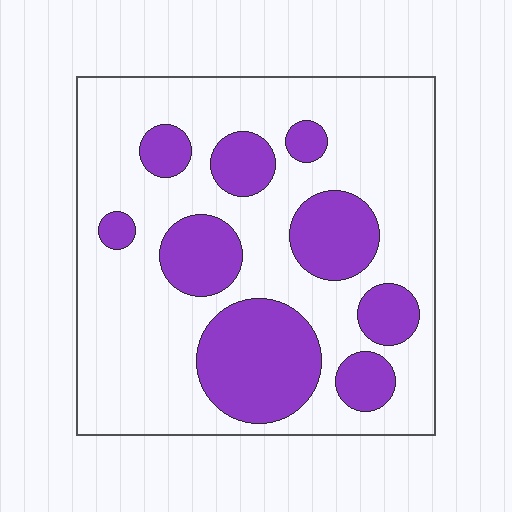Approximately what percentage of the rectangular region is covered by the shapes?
Approximately 30%.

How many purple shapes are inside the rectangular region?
9.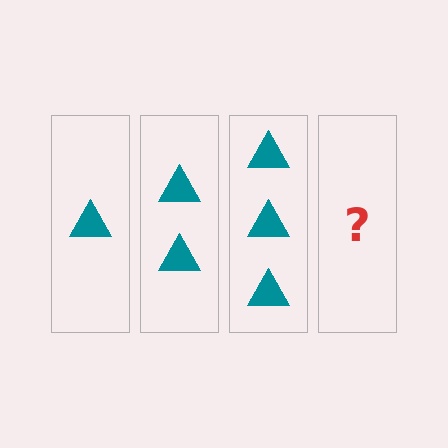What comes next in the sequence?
The next element should be 4 triangles.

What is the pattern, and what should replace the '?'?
The pattern is that each step adds one more triangle. The '?' should be 4 triangles.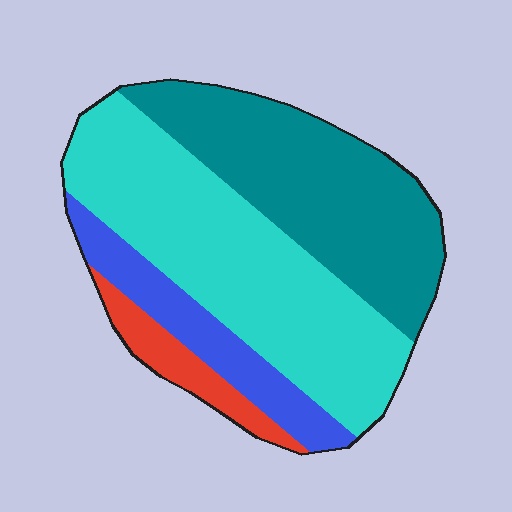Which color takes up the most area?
Cyan, at roughly 45%.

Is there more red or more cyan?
Cyan.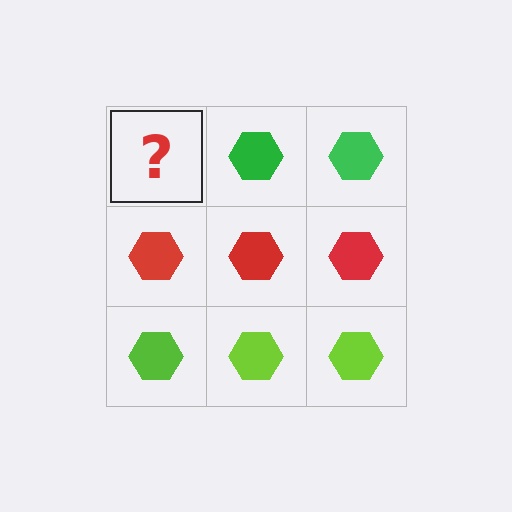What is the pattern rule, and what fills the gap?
The rule is that each row has a consistent color. The gap should be filled with a green hexagon.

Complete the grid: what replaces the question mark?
The question mark should be replaced with a green hexagon.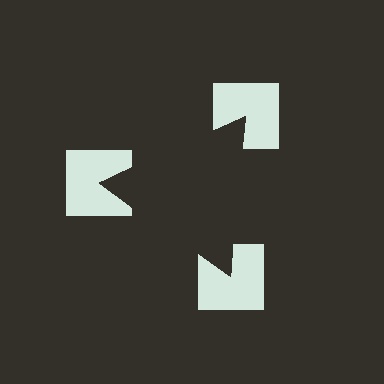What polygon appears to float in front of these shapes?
An illusory triangle — its edges are inferred from the aligned wedge cuts in the notched squares, not physically drawn.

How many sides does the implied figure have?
3 sides.